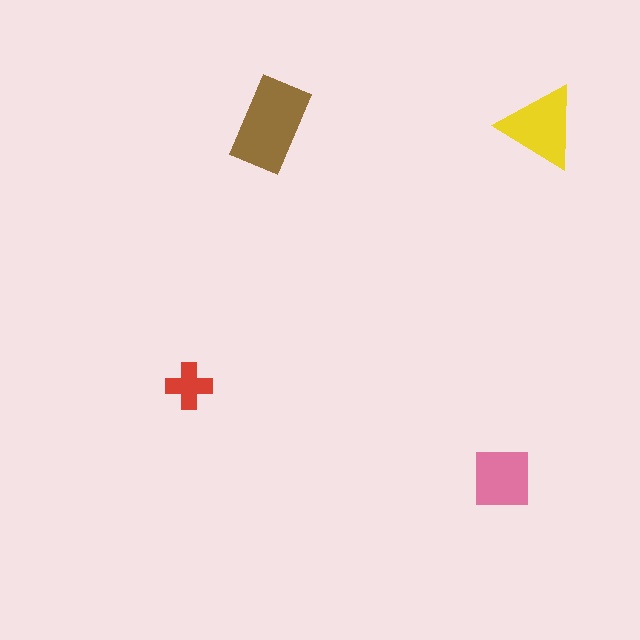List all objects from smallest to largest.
The red cross, the pink square, the yellow triangle, the brown rectangle.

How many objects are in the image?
There are 4 objects in the image.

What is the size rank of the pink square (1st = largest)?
3rd.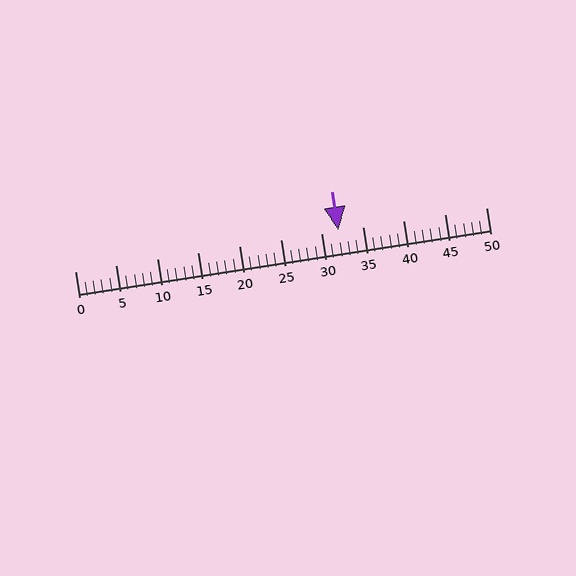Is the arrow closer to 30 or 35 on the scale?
The arrow is closer to 30.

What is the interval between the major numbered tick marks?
The major tick marks are spaced 5 units apart.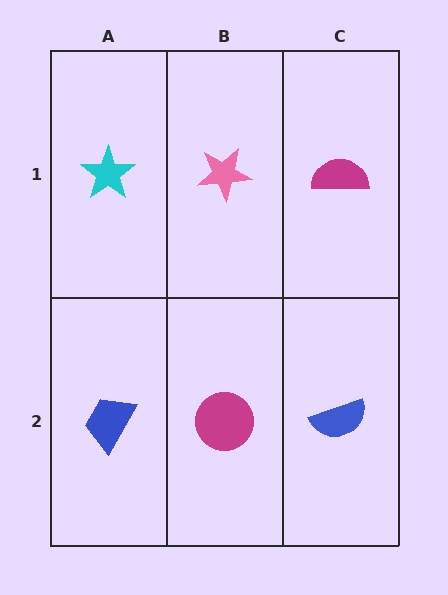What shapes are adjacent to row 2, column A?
A cyan star (row 1, column A), a magenta circle (row 2, column B).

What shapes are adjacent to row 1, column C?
A blue semicircle (row 2, column C), a pink star (row 1, column B).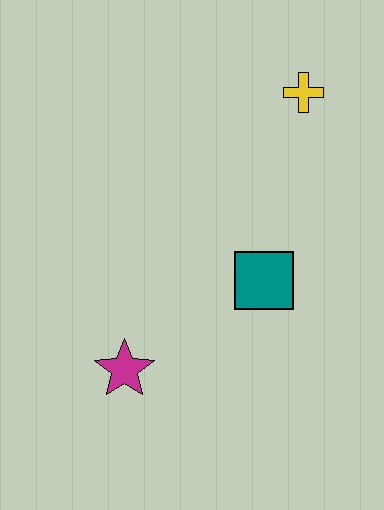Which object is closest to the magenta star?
The teal square is closest to the magenta star.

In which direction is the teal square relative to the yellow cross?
The teal square is below the yellow cross.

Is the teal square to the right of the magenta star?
Yes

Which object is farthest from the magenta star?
The yellow cross is farthest from the magenta star.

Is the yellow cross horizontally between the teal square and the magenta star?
No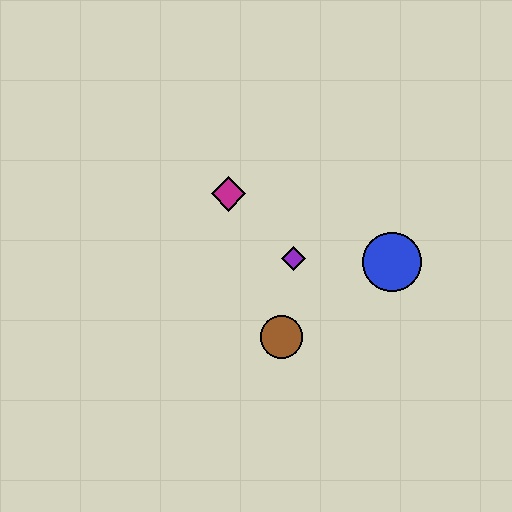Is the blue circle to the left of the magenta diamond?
No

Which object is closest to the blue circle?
The purple diamond is closest to the blue circle.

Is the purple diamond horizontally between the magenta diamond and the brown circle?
No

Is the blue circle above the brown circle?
Yes